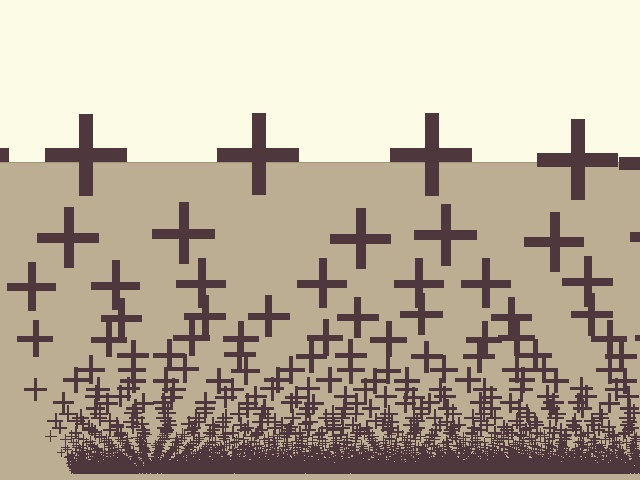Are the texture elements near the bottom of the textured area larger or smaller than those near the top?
Smaller. The gradient is inverted — elements near the bottom are smaller and denser.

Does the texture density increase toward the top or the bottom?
Density increases toward the bottom.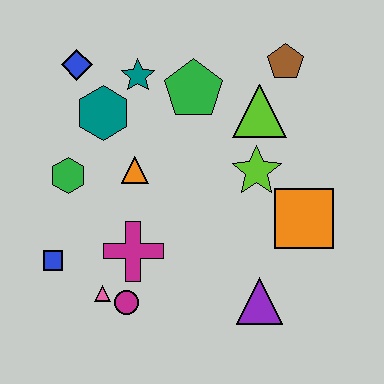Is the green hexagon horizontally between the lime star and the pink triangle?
No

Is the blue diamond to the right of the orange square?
No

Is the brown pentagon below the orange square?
No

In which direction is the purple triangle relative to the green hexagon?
The purple triangle is to the right of the green hexagon.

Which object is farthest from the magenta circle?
The brown pentagon is farthest from the magenta circle.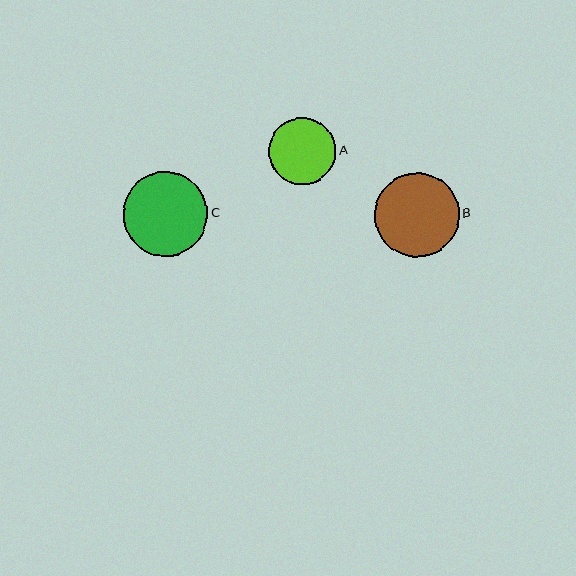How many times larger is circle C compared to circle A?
Circle C is approximately 1.3 times the size of circle A.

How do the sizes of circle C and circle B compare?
Circle C and circle B are approximately the same size.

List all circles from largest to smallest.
From largest to smallest: C, B, A.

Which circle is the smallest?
Circle A is the smallest with a size of approximately 67 pixels.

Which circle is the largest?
Circle C is the largest with a size of approximately 85 pixels.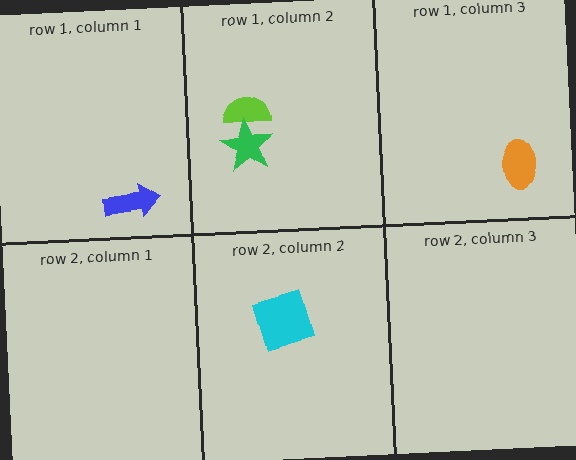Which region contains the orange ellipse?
The row 1, column 3 region.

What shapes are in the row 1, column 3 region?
The orange ellipse.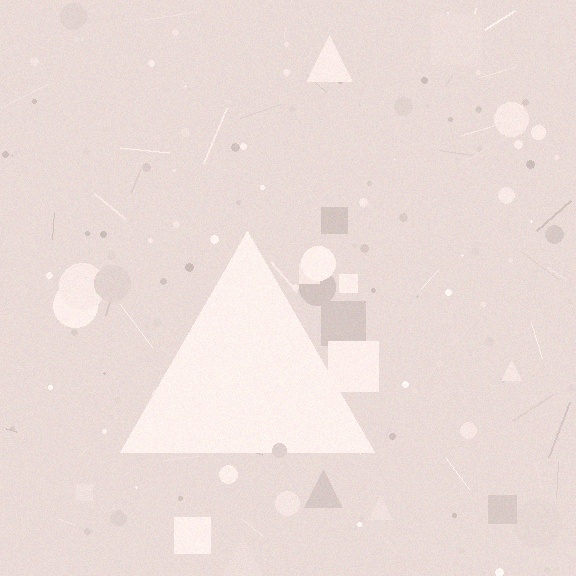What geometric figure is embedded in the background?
A triangle is embedded in the background.